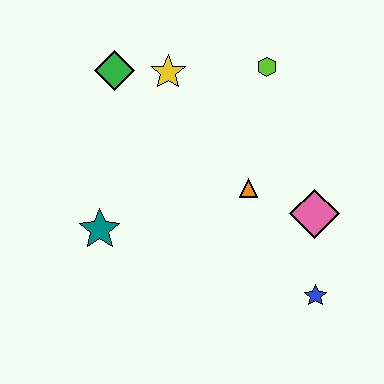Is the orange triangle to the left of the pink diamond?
Yes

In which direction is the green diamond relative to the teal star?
The green diamond is above the teal star.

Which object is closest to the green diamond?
The yellow star is closest to the green diamond.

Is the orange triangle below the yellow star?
Yes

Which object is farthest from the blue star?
The green diamond is farthest from the blue star.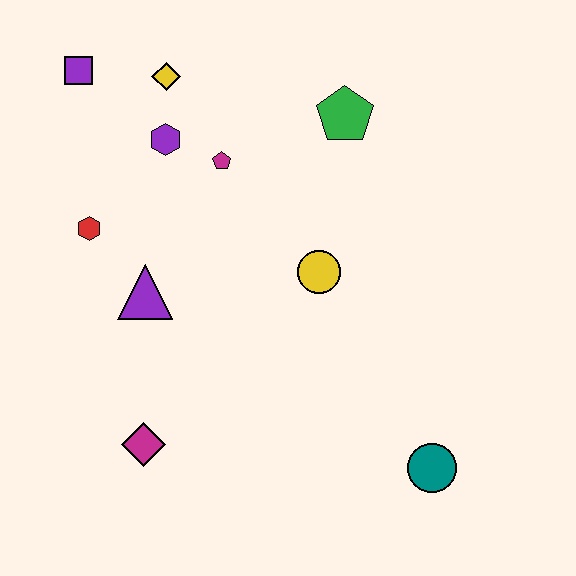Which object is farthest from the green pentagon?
The magenta diamond is farthest from the green pentagon.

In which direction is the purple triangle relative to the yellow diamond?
The purple triangle is below the yellow diamond.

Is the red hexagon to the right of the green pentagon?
No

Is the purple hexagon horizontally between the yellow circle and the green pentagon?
No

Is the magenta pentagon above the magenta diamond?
Yes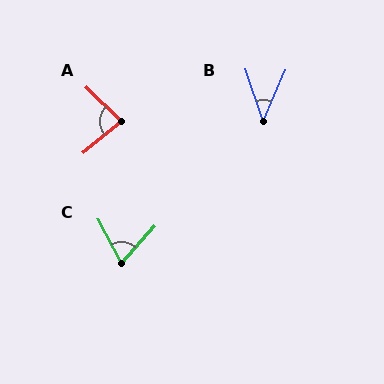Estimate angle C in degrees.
Approximately 69 degrees.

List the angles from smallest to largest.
B (42°), C (69°), A (83°).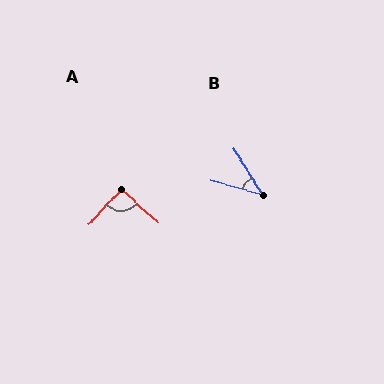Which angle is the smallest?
B, at approximately 43 degrees.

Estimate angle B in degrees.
Approximately 43 degrees.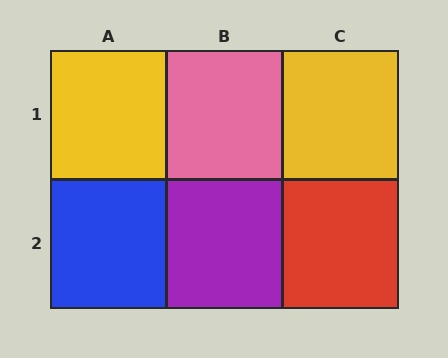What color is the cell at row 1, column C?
Yellow.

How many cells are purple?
1 cell is purple.